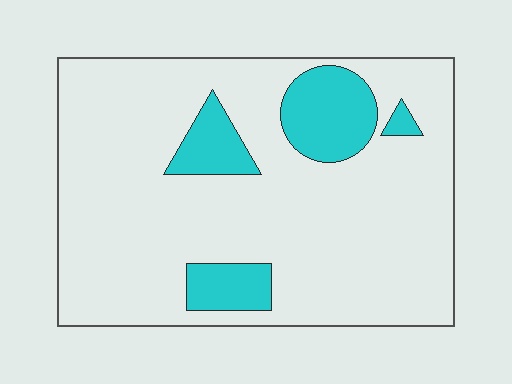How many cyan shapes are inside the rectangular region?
4.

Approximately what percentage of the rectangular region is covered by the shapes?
Approximately 15%.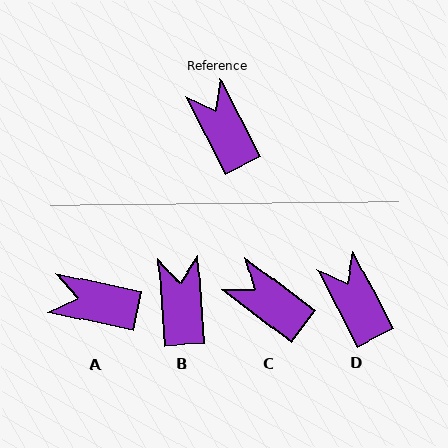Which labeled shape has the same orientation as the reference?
D.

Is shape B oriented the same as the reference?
No, it is off by about 23 degrees.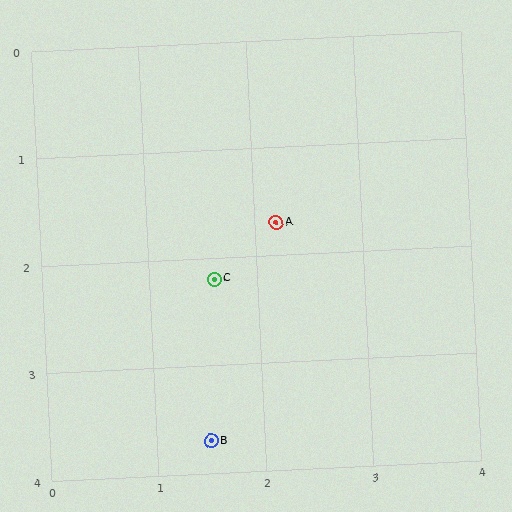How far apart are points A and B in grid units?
Points A and B are about 2.1 grid units apart.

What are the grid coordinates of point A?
Point A is at approximately (2.2, 1.7).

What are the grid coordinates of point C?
Point C is at approximately (1.6, 2.2).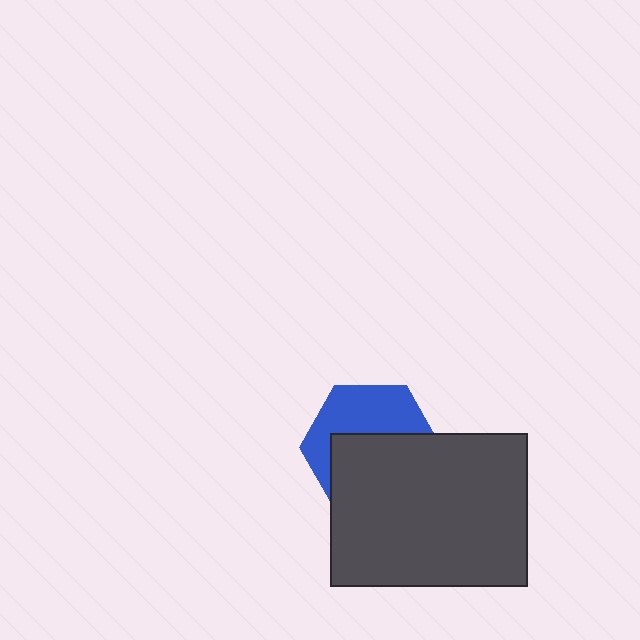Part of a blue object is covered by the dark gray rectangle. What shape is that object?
It is a hexagon.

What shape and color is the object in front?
The object in front is a dark gray rectangle.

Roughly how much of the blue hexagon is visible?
A small part of it is visible (roughly 45%).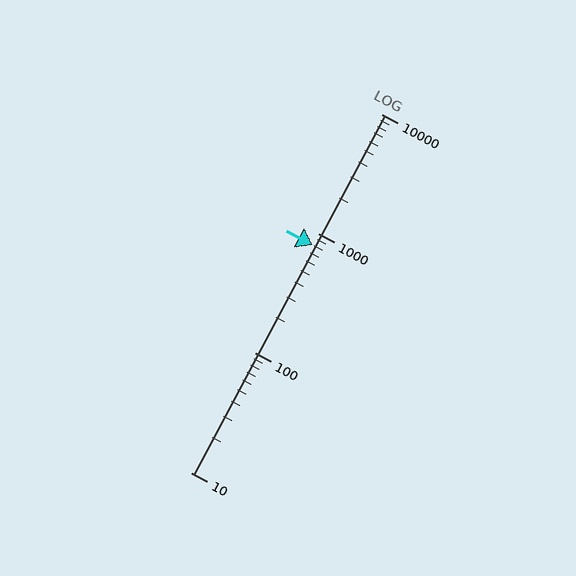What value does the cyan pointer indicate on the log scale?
The pointer indicates approximately 800.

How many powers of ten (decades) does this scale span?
The scale spans 3 decades, from 10 to 10000.